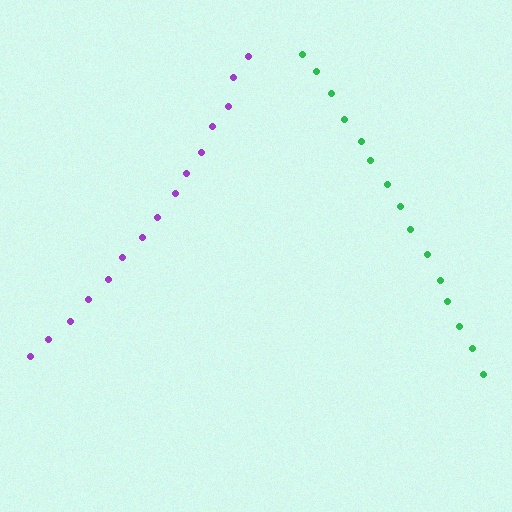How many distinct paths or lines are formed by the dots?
There are 2 distinct paths.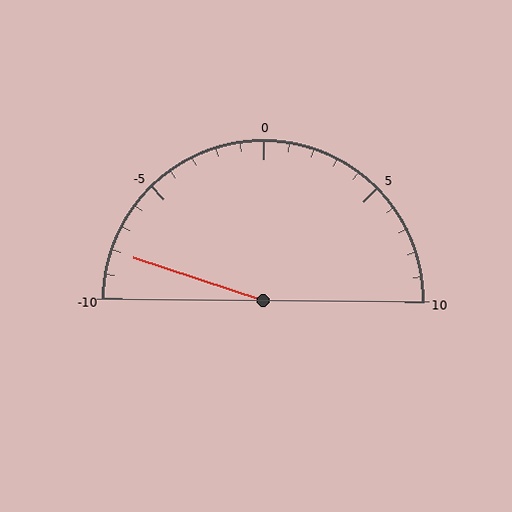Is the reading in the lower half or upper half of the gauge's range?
The reading is in the lower half of the range (-10 to 10).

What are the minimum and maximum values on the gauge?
The gauge ranges from -10 to 10.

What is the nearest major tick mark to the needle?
The nearest major tick mark is -10.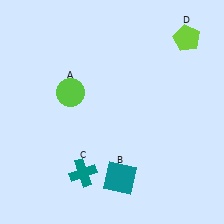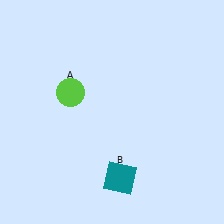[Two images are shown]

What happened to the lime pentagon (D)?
The lime pentagon (D) was removed in Image 2. It was in the top-right area of Image 1.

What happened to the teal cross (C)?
The teal cross (C) was removed in Image 2. It was in the bottom-left area of Image 1.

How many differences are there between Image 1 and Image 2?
There are 2 differences between the two images.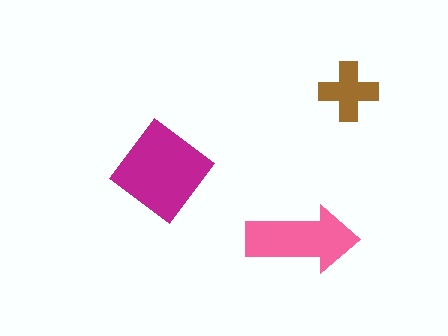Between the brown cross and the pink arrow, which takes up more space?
The pink arrow.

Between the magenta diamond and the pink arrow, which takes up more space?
The magenta diamond.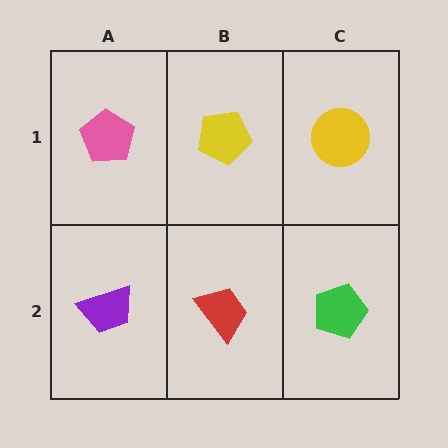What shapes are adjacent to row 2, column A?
A pink pentagon (row 1, column A), a red trapezoid (row 2, column B).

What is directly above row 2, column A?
A pink pentagon.